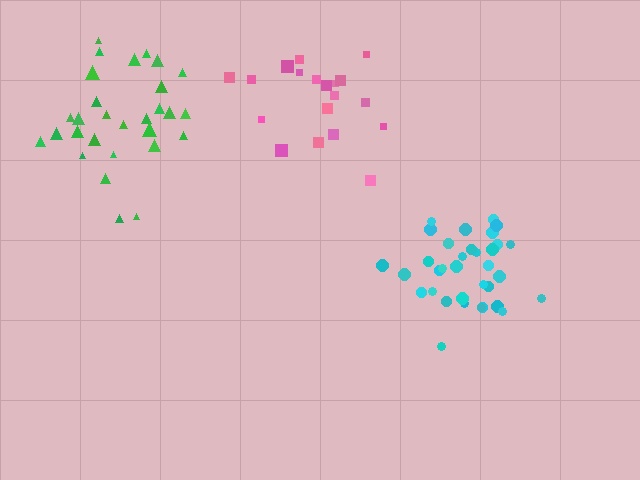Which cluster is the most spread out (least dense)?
Green.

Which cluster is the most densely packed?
Cyan.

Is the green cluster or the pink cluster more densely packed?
Pink.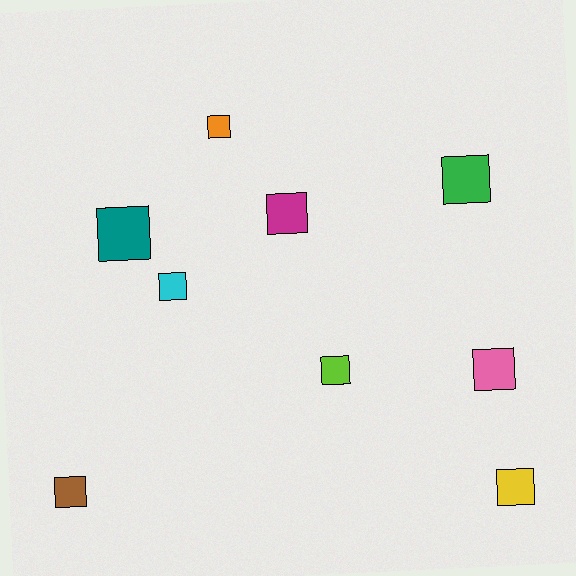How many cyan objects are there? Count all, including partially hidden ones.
There is 1 cyan object.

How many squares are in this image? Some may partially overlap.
There are 9 squares.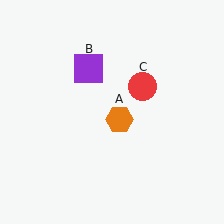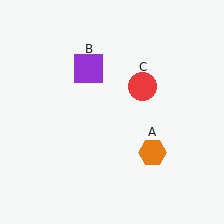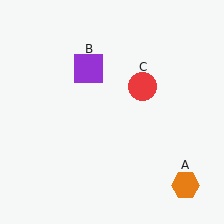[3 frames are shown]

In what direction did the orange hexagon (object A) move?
The orange hexagon (object A) moved down and to the right.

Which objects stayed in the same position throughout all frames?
Purple square (object B) and red circle (object C) remained stationary.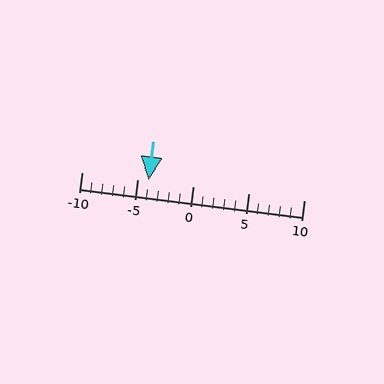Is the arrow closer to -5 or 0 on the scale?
The arrow is closer to -5.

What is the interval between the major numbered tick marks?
The major tick marks are spaced 5 units apart.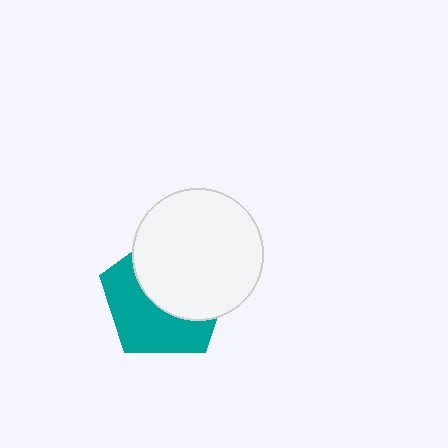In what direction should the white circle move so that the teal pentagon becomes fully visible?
The white circle should move toward the upper-right. That is the shortest direction to clear the overlap and leave the teal pentagon fully visible.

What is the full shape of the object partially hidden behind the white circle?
The partially hidden object is a teal pentagon.